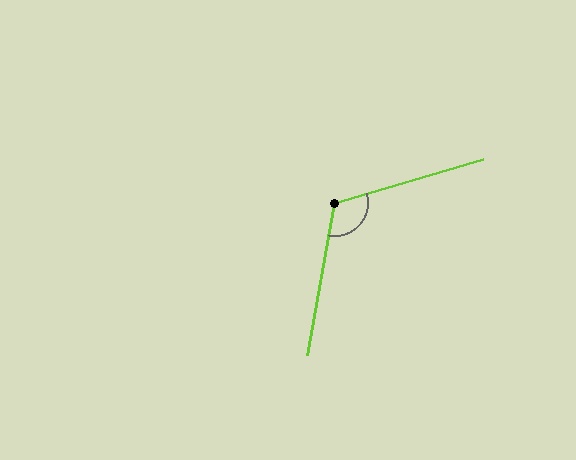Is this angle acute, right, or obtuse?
It is obtuse.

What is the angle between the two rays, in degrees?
Approximately 117 degrees.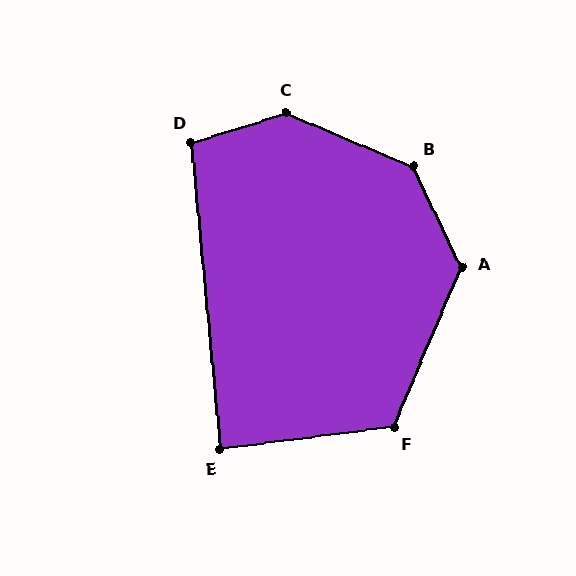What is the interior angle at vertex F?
Approximately 120 degrees (obtuse).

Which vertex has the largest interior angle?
C, at approximately 140 degrees.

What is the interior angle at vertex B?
Approximately 138 degrees (obtuse).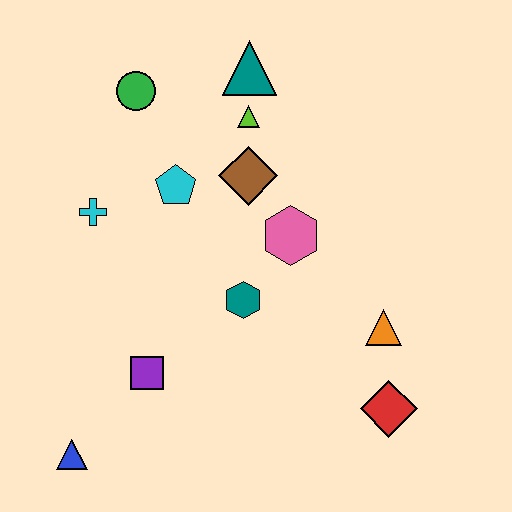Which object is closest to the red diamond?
The orange triangle is closest to the red diamond.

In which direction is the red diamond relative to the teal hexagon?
The red diamond is to the right of the teal hexagon.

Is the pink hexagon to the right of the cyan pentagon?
Yes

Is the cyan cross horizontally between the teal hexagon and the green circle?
No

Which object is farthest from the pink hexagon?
The blue triangle is farthest from the pink hexagon.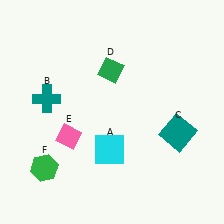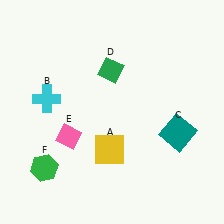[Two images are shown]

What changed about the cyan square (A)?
In Image 1, A is cyan. In Image 2, it changed to yellow.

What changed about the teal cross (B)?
In Image 1, B is teal. In Image 2, it changed to cyan.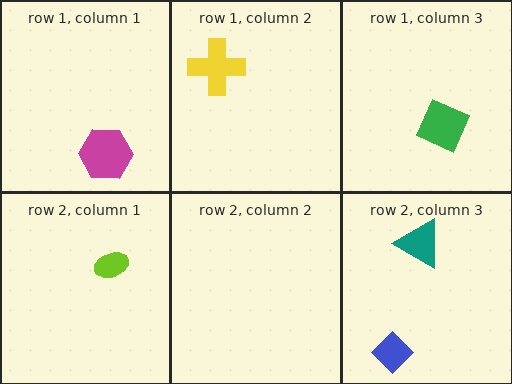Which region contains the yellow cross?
The row 1, column 2 region.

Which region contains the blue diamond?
The row 2, column 3 region.